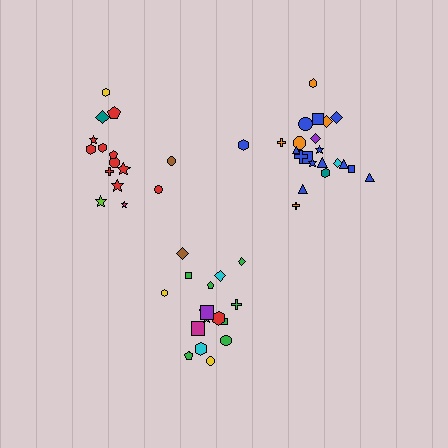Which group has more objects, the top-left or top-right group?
The top-right group.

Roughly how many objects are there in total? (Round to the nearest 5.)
Roughly 55 objects in total.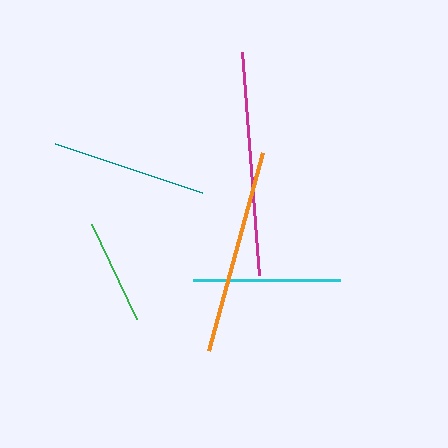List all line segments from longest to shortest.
From longest to shortest: magenta, orange, teal, cyan, green.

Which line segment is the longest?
The magenta line is the longest at approximately 224 pixels.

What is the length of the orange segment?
The orange segment is approximately 205 pixels long.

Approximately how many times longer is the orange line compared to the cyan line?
The orange line is approximately 1.4 times the length of the cyan line.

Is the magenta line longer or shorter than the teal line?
The magenta line is longer than the teal line.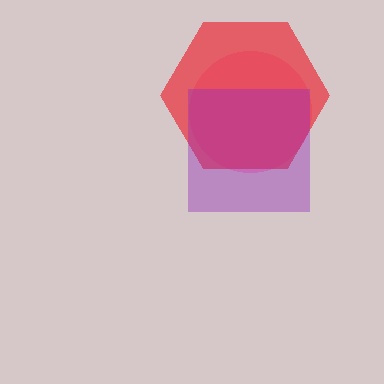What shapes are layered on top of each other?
The layered shapes are: a pink circle, a red hexagon, a purple square.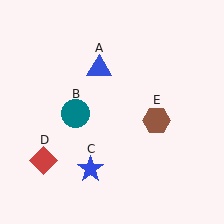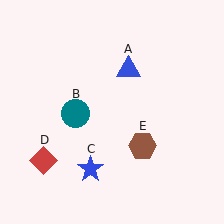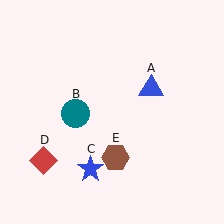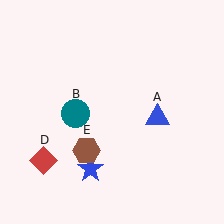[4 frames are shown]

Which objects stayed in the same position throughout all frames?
Teal circle (object B) and blue star (object C) and red diamond (object D) remained stationary.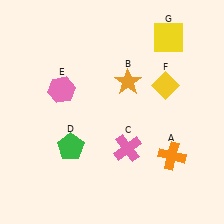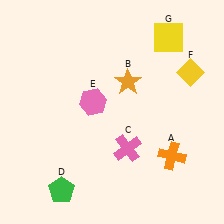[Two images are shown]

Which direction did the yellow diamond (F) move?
The yellow diamond (F) moved right.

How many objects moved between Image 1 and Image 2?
3 objects moved between the two images.